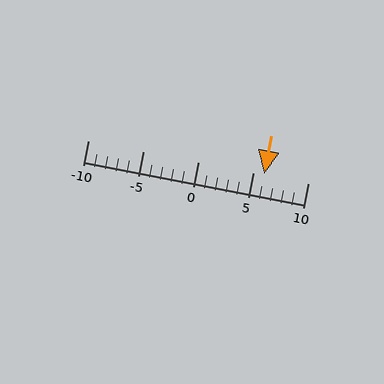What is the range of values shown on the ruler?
The ruler shows values from -10 to 10.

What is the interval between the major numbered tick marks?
The major tick marks are spaced 5 units apart.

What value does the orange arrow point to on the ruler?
The orange arrow points to approximately 6.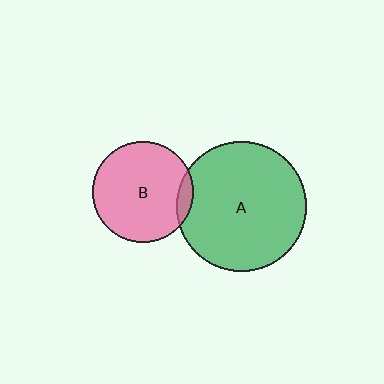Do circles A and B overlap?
Yes.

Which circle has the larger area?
Circle A (green).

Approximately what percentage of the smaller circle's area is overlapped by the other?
Approximately 10%.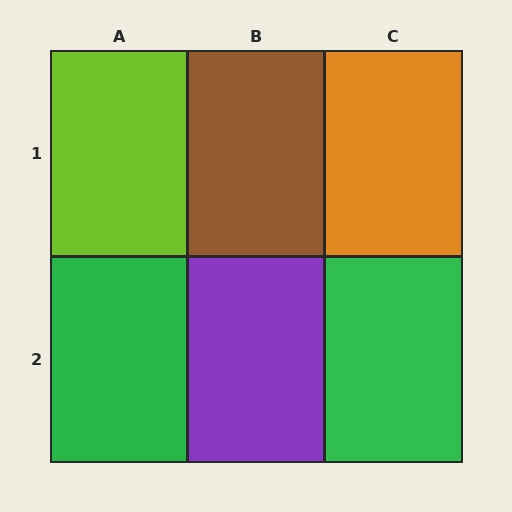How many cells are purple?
1 cell is purple.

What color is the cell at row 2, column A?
Green.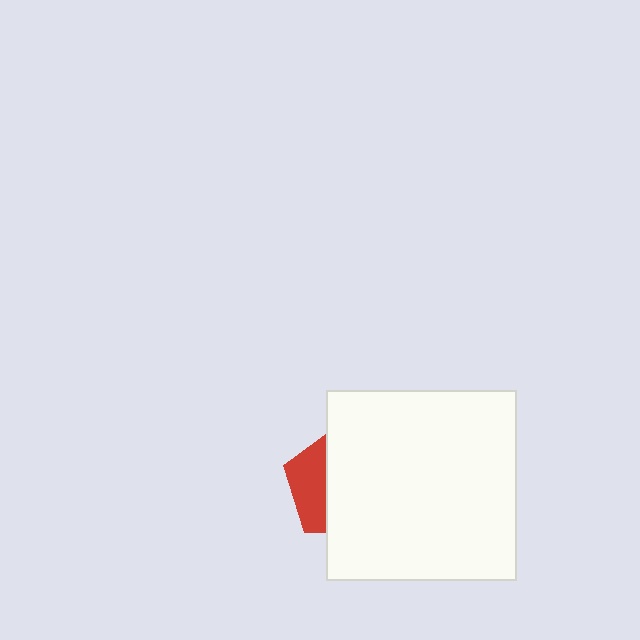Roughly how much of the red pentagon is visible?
A small part of it is visible (roughly 33%).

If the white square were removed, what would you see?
You would see the complete red pentagon.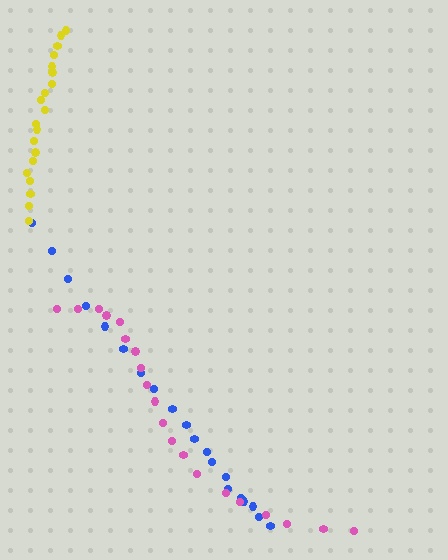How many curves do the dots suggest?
There are 3 distinct paths.